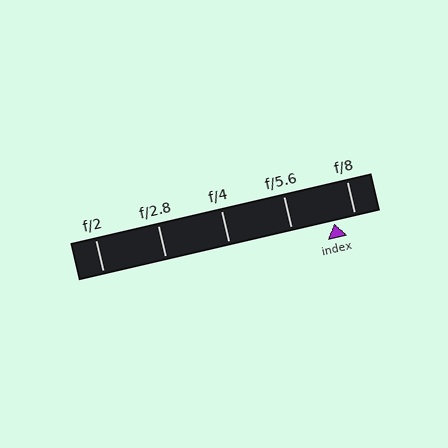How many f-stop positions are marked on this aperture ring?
There are 5 f-stop positions marked.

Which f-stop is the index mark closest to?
The index mark is closest to f/8.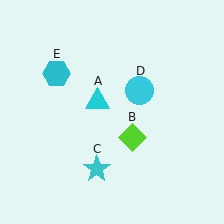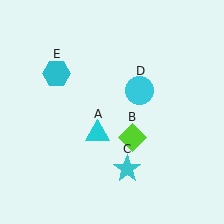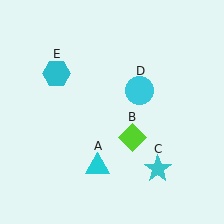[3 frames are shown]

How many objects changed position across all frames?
2 objects changed position: cyan triangle (object A), cyan star (object C).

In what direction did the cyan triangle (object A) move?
The cyan triangle (object A) moved down.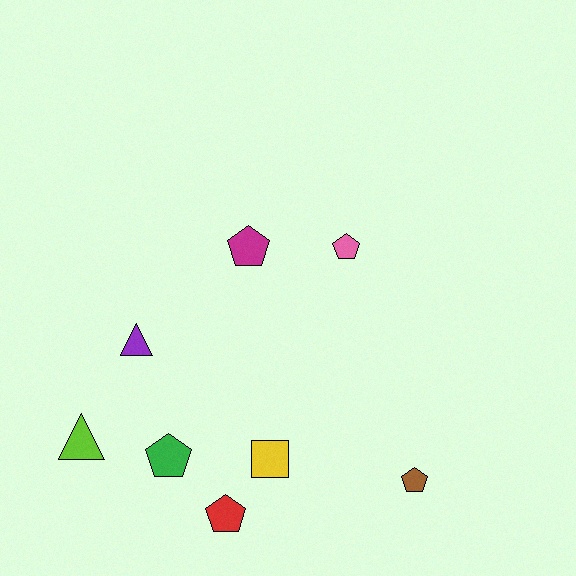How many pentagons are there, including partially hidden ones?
There are 5 pentagons.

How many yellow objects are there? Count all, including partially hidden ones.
There is 1 yellow object.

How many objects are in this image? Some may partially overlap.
There are 8 objects.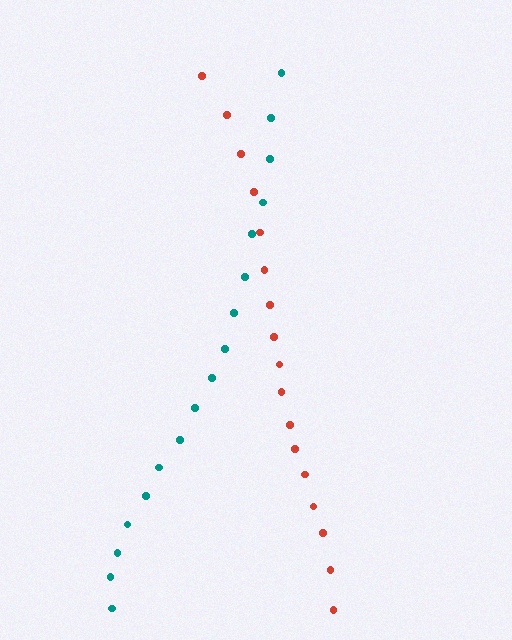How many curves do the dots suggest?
There are 2 distinct paths.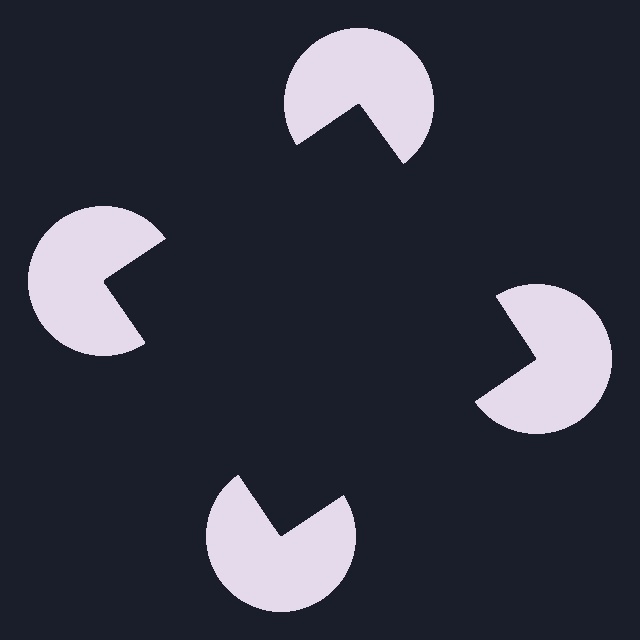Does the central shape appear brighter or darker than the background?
It typically appears slightly darker than the background, even though no actual brightness change is drawn.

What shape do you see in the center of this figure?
An illusory square — its edges are inferred from the aligned wedge cuts in the pac-man discs, not physically drawn.